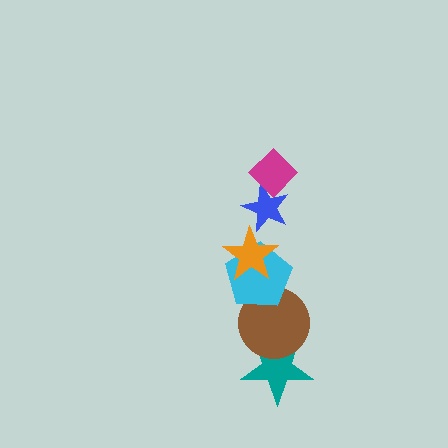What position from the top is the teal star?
The teal star is 6th from the top.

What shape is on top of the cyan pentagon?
The orange star is on top of the cyan pentagon.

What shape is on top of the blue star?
The magenta diamond is on top of the blue star.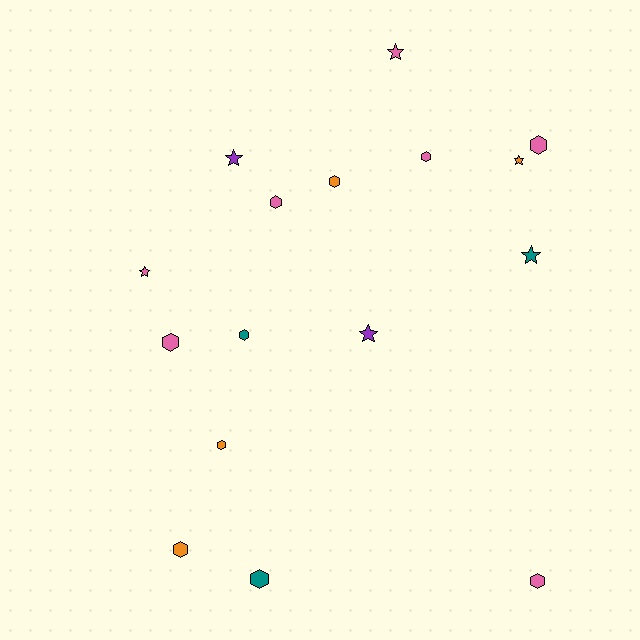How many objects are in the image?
There are 16 objects.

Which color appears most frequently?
Pink, with 7 objects.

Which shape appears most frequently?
Hexagon, with 10 objects.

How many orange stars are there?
There is 1 orange star.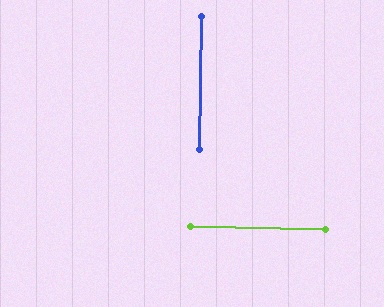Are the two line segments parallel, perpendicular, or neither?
Perpendicular — they meet at approximately 90°.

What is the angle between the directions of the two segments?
Approximately 90 degrees.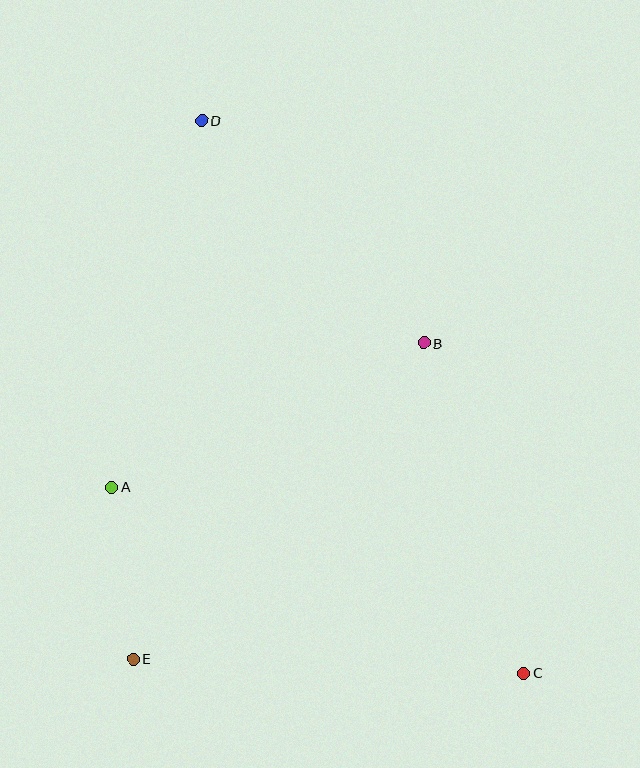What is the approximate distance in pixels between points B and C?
The distance between B and C is approximately 344 pixels.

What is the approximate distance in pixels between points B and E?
The distance between B and E is approximately 429 pixels.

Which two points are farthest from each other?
Points C and D are farthest from each other.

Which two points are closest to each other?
Points A and E are closest to each other.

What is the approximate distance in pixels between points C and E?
The distance between C and E is approximately 391 pixels.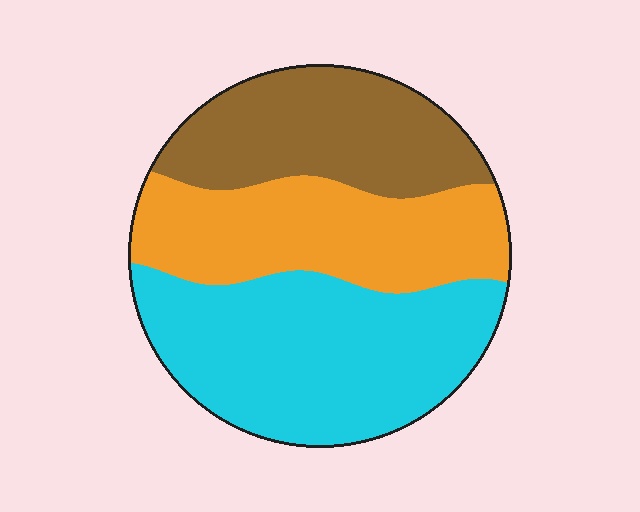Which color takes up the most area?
Cyan, at roughly 40%.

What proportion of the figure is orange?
Orange covers 31% of the figure.